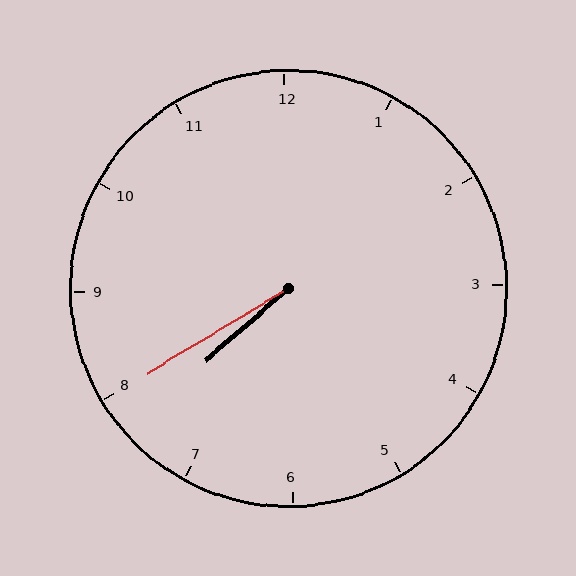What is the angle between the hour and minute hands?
Approximately 10 degrees.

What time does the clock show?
7:40.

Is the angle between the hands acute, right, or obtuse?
It is acute.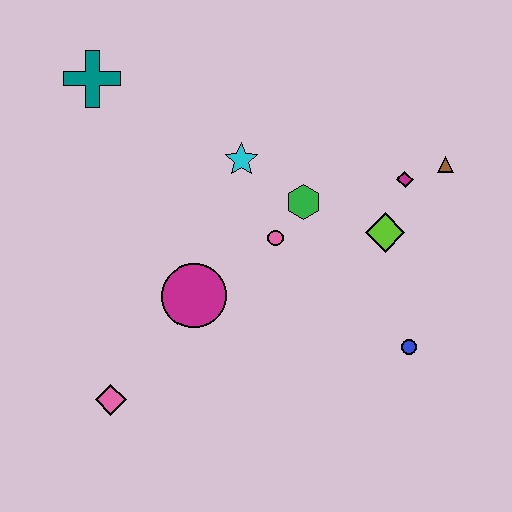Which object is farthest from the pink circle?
The teal cross is farthest from the pink circle.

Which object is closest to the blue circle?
The lime diamond is closest to the blue circle.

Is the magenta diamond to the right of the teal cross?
Yes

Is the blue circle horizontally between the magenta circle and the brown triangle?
Yes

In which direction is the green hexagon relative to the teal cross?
The green hexagon is to the right of the teal cross.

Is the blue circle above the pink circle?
No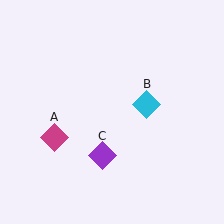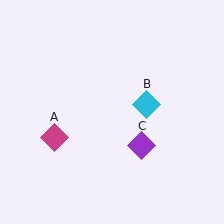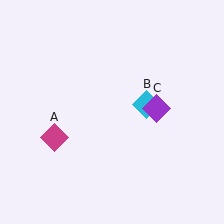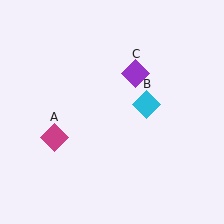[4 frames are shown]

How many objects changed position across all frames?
1 object changed position: purple diamond (object C).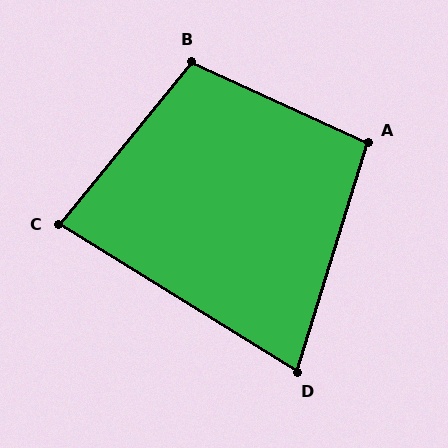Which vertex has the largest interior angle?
B, at approximately 105 degrees.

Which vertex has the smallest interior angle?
D, at approximately 75 degrees.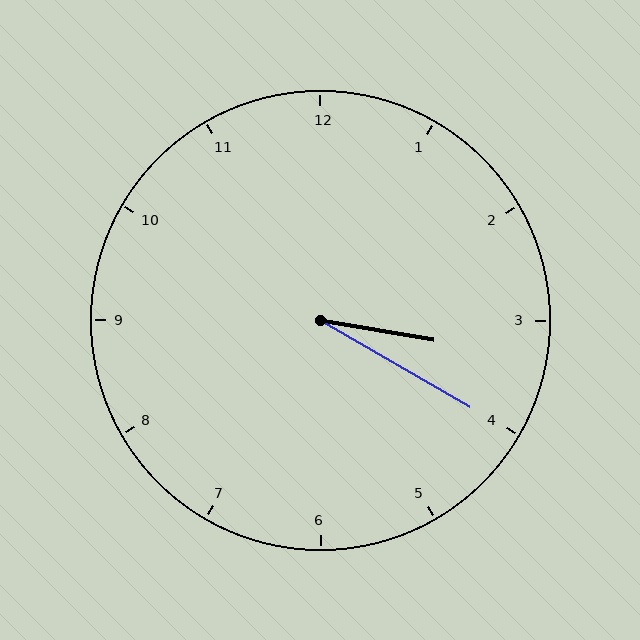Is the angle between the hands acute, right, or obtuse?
It is acute.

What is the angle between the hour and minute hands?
Approximately 20 degrees.